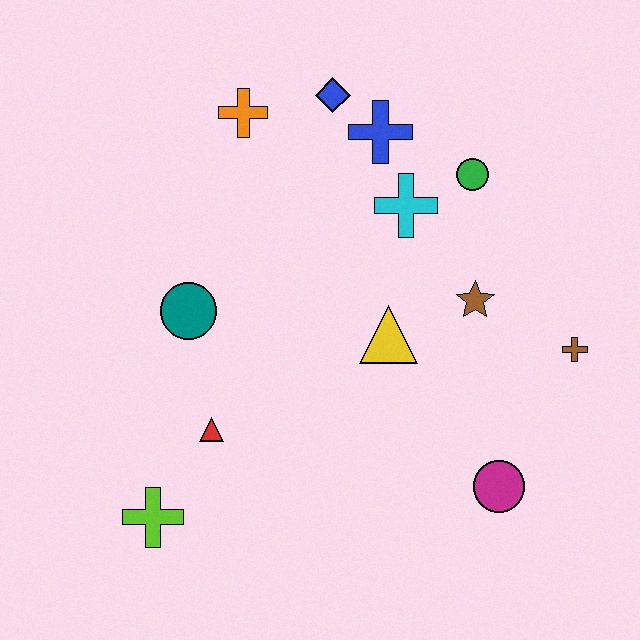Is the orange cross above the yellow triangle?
Yes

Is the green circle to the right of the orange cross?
Yes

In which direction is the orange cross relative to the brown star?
The orange cross is to the left of the brown star.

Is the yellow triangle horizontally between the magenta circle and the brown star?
No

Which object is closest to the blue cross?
The blue diamond is closest to the blue cross.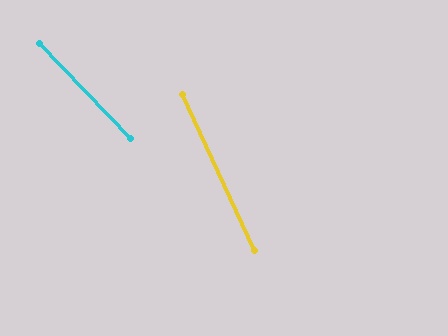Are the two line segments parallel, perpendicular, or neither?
Neither parallel nor perpendicular — they differ by about 19°.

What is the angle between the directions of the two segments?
Approximately 19 degrees.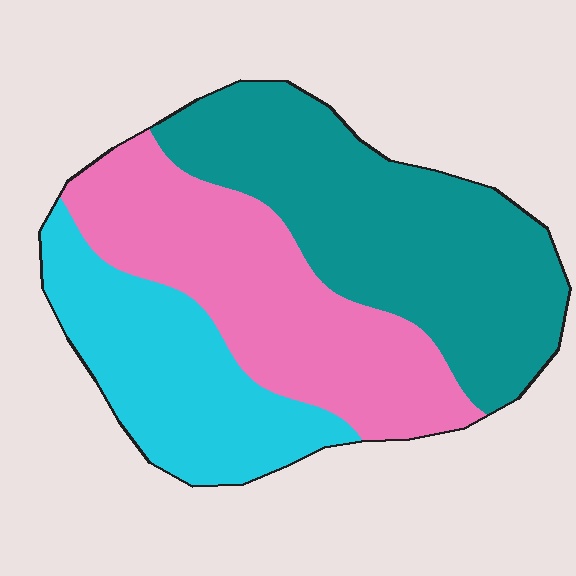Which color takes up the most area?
Teal, at roughly 40%.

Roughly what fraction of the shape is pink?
Pink takes up between a third and a half of the shape.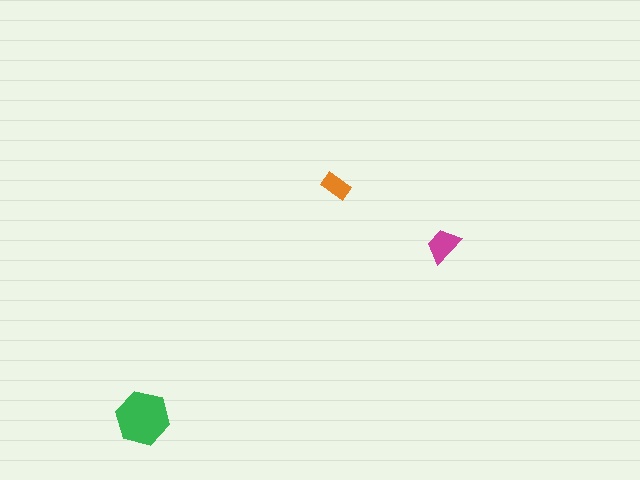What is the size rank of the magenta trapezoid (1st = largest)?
2nd.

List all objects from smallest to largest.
The orange rectangle, the magenta trapezoid, the green hexagon.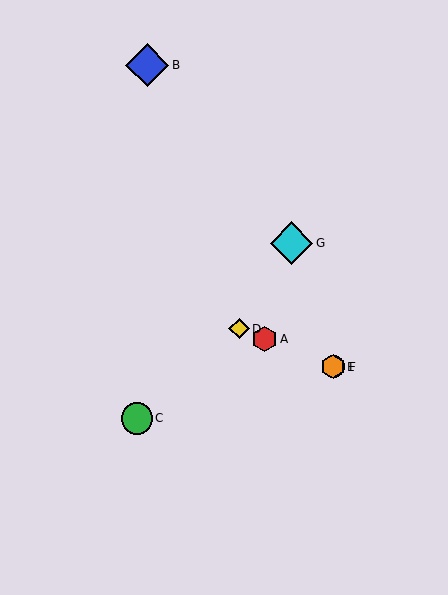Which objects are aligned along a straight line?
Objects A, D, E, F are aligned along a straight line.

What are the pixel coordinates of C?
Object C is at (137, 418).